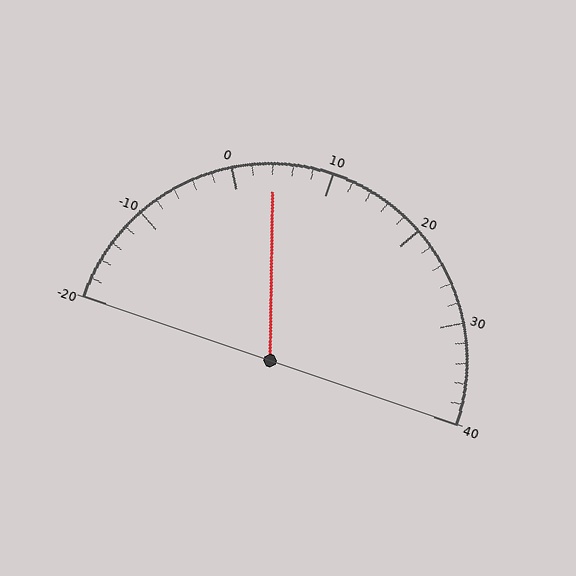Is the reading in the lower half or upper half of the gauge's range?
The reading is in the lower half of the range (-20 to 40).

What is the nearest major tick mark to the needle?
The nearest major tick mark is 0.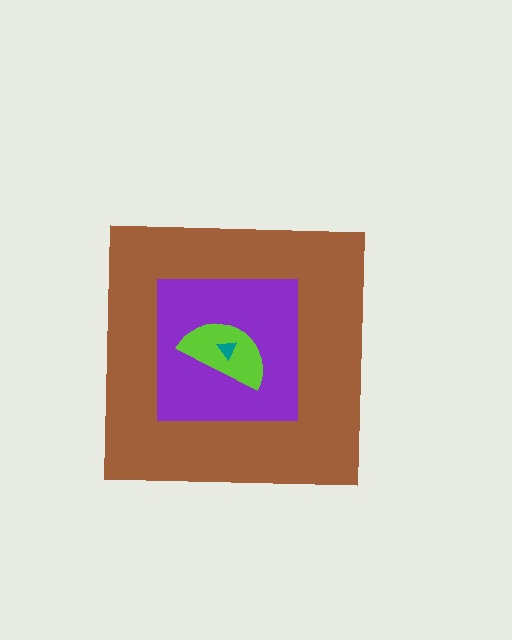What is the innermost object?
The teal triangle.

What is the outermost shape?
The brown square.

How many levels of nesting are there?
4.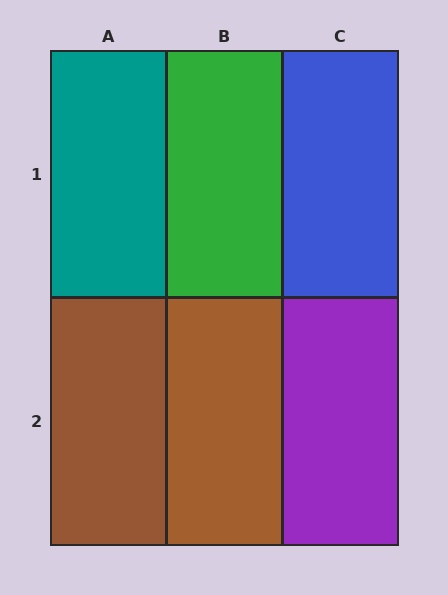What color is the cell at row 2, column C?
Purple.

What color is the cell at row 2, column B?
Brown.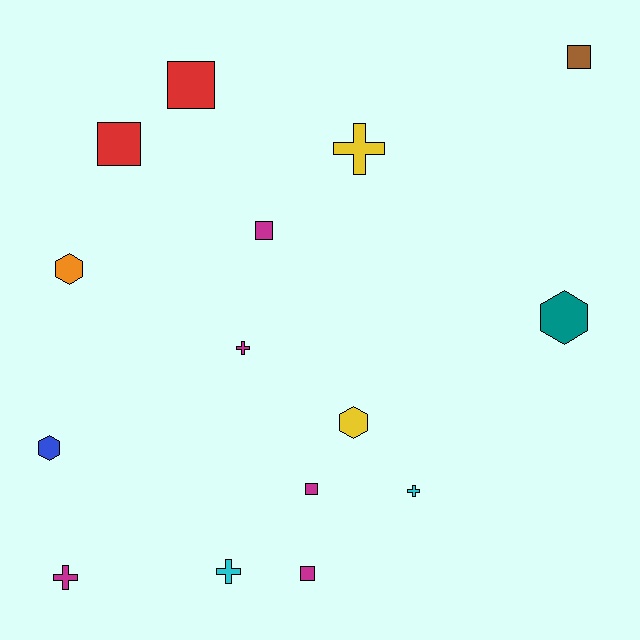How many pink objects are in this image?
There are no pink objects.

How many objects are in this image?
There are 15 objects.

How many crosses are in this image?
There are 5 crosses.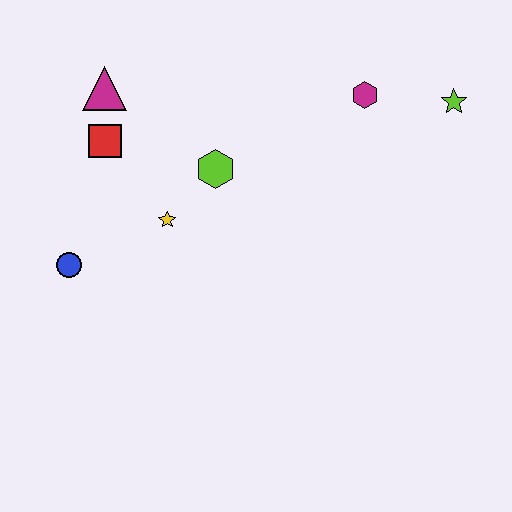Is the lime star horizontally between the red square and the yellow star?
No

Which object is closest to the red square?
The magenta triangle is closest to the red square.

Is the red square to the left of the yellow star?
Yes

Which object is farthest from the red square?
The lime star is farthest from the red square.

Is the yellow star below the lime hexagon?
Yes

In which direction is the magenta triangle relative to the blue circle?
The magenta triangle is above the blue circle.